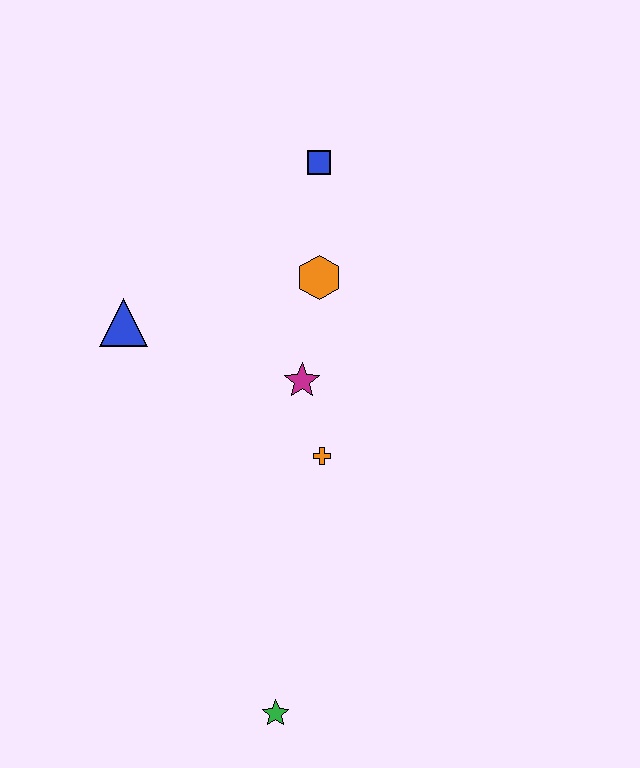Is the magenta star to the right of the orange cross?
No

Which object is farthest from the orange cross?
The blue square is farthest from the orange cross.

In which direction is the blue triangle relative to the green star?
The blue triangle is above the green star.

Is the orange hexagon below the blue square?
Yes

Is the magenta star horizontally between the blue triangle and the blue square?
Yes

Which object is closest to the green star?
The orange cross is closest to the green star.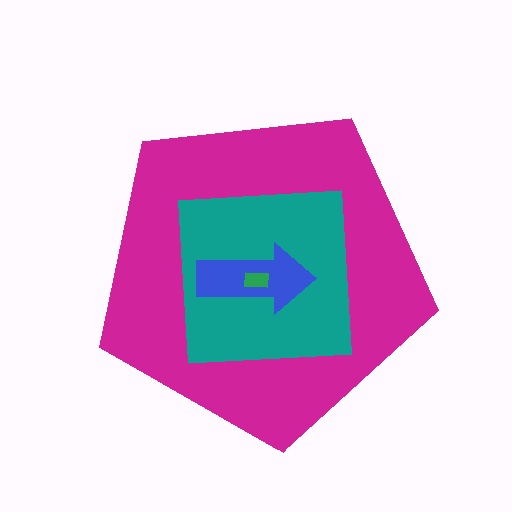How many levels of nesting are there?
4.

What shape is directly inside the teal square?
The blue arrow.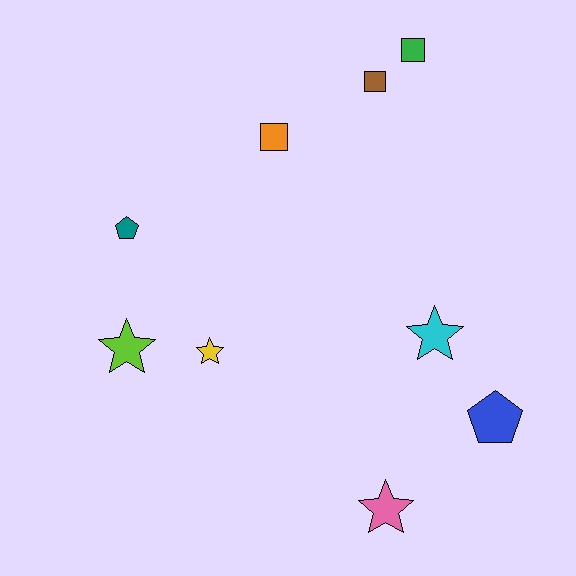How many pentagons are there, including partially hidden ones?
There are 2 pentagons.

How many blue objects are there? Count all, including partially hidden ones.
There is 1 blue object.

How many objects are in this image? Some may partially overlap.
There are 9 objects.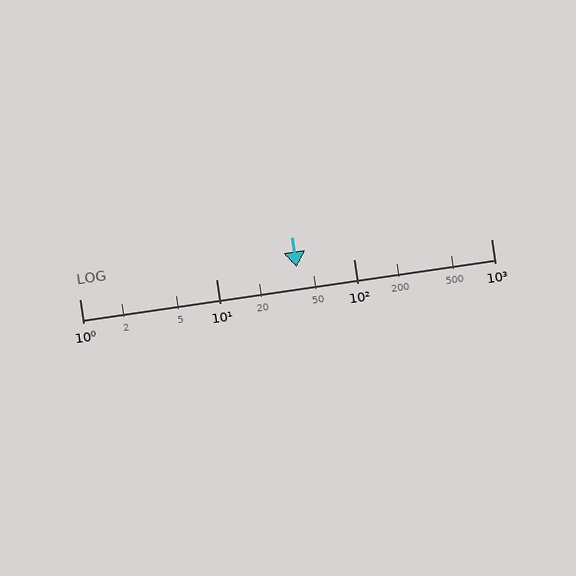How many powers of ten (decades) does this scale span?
The scale spans 3 decades, from 1 to 1000.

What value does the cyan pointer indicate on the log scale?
The pointer indicates approximately 38.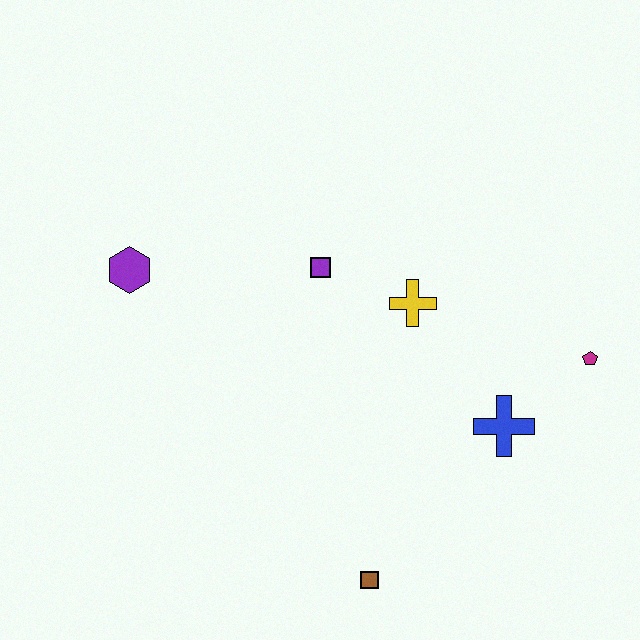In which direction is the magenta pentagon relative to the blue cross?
The magenta pentagon is to the right of the blue cross.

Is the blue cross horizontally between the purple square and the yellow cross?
No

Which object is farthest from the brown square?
The purple hexagon is farthest from the brown square.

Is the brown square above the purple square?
No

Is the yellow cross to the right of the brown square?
Yes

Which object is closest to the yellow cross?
The purple square is closest to the yellow cross.